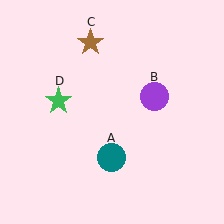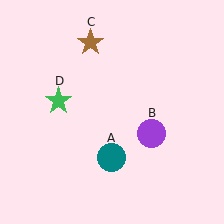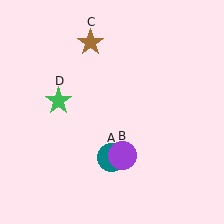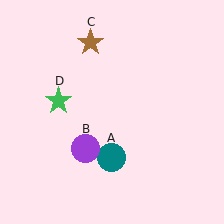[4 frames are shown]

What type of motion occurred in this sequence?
The purple circle (object B) rotated clockwise around the center of the scene.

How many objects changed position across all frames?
1 object changed position: purple circle (object B).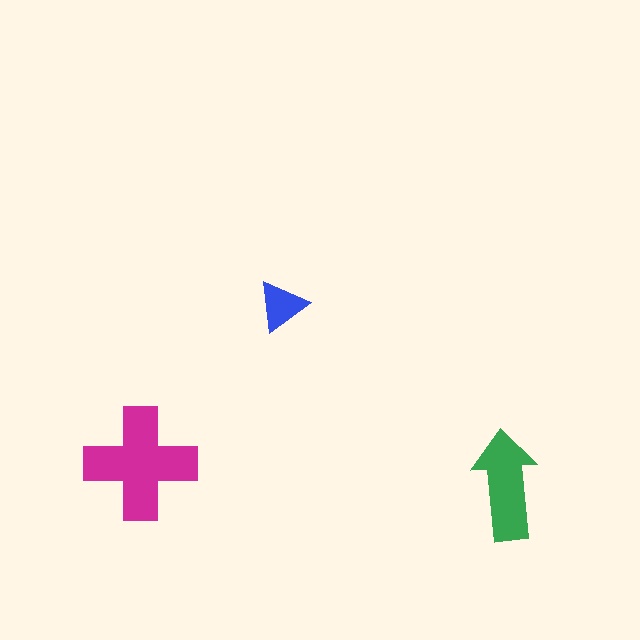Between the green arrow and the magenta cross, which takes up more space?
The magenta cross.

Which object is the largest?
The magenta cross.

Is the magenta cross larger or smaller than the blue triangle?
Larger.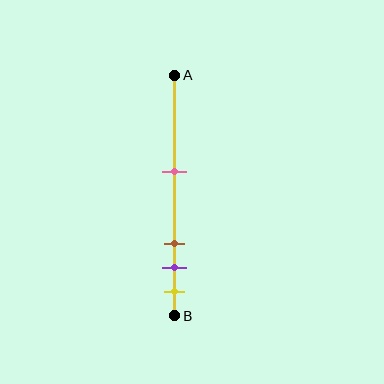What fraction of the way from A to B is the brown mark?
The brown mark is approximately 70% (0.7) of the way from A to B.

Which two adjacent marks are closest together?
The purple and yellow marks are the closest adjacent pair.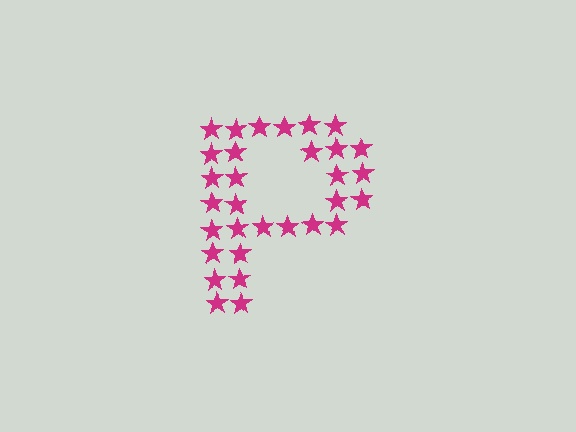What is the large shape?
The large shape is the letter P.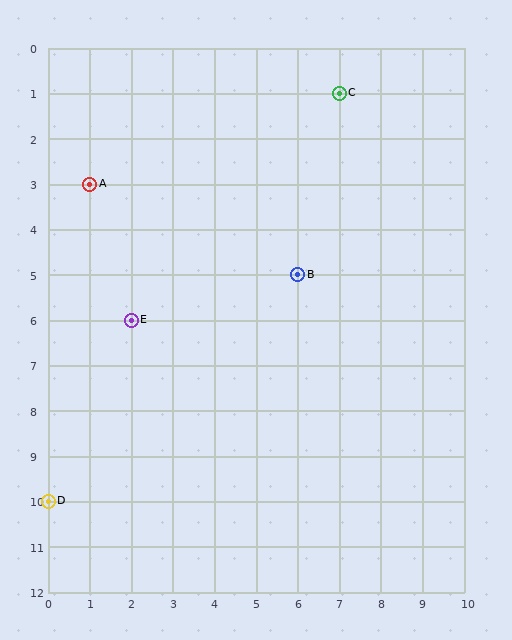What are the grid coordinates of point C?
Point C is at grid coordinates (7, 1).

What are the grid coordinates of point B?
Point B is at grid coordinates (6, 5).